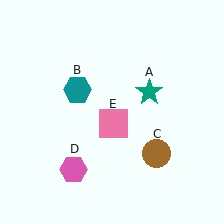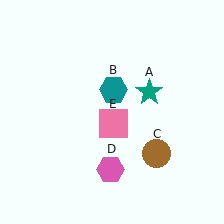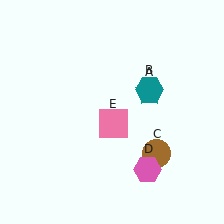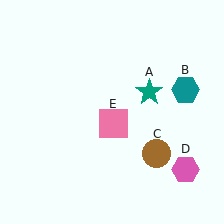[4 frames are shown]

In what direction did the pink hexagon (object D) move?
The pink hexagon (object D) moved right.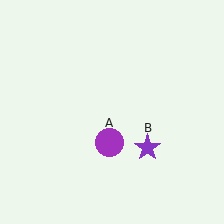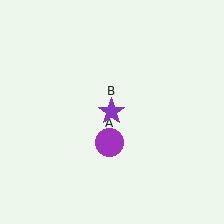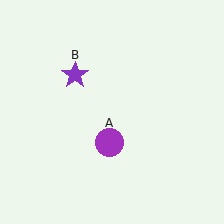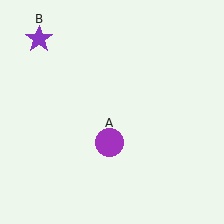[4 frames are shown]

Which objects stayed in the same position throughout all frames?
Purple circle (object A) remained stationary.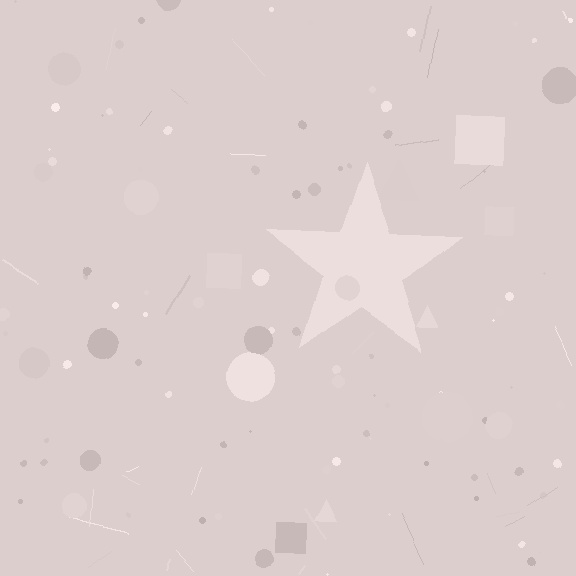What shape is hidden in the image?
A star is hidden in the image.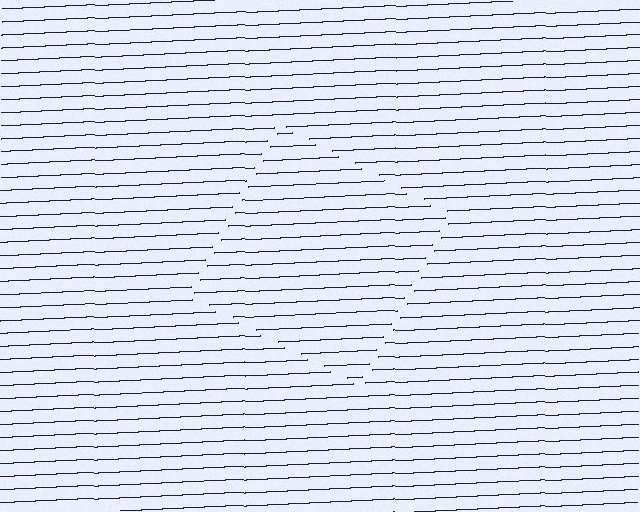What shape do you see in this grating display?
An illusory square. The interior of the shape contains the same grating, shifted by half a period — the contour is defined by the phase discontinuity where line-ends from the inner and outer gratings abut.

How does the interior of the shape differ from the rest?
The interior of the shape contains the same grating, shifted by half a period — the contour is defined by the phase discontinuity where line-ends from the inner and outer gratings abut.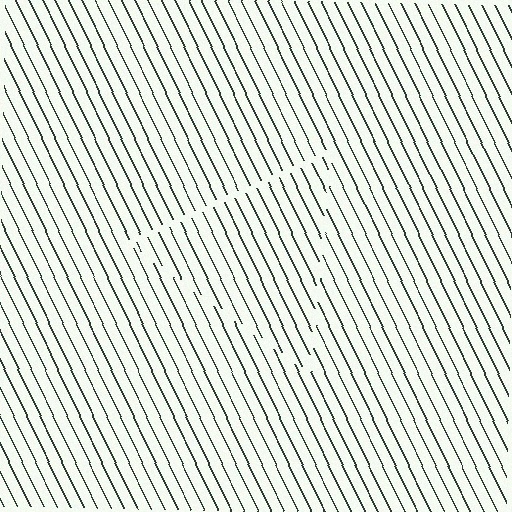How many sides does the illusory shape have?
3 sides — the line-ends trace a triangle.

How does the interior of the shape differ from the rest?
The interior of the shape contains the same grating, shifted by half a period — the contour is defined by the phase discontinuity where line-ends from the inner and outer gratings abut.